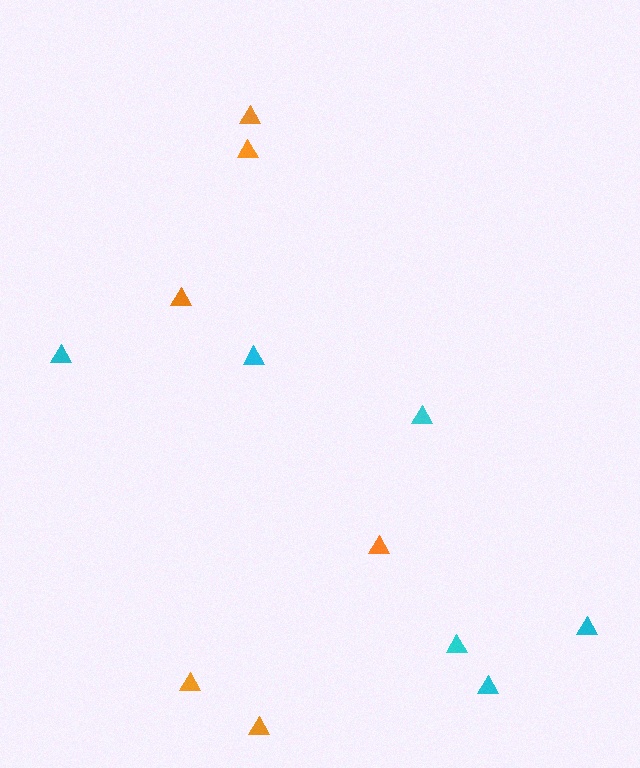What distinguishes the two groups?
There are 2 groups: one group of cyan triangles (6) and one group of orange triangles (6).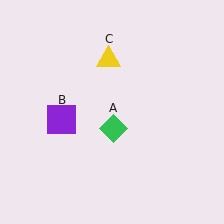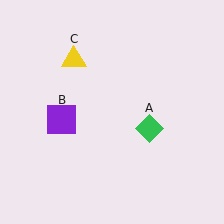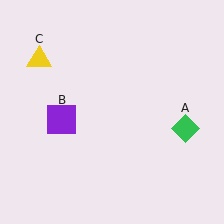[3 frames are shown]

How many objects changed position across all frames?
2 objects changed position: green diamond (object A), yellow triangle (object C).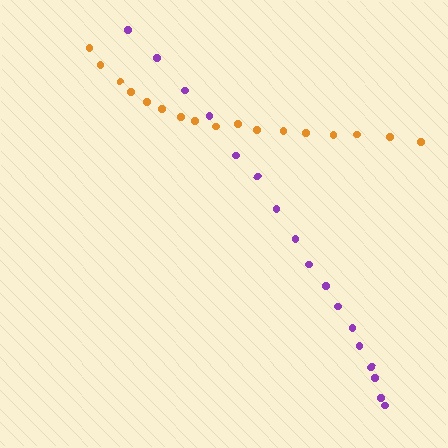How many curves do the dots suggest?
There are 2 distinct paths.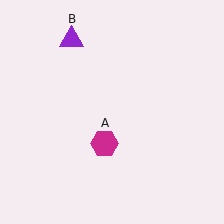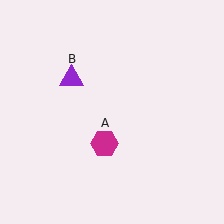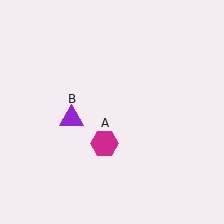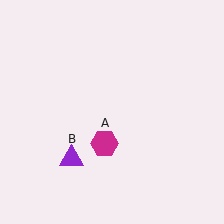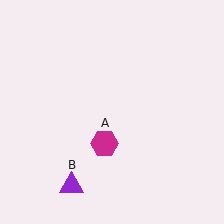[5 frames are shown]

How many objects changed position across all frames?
1 object changed position: purple triangle (object B).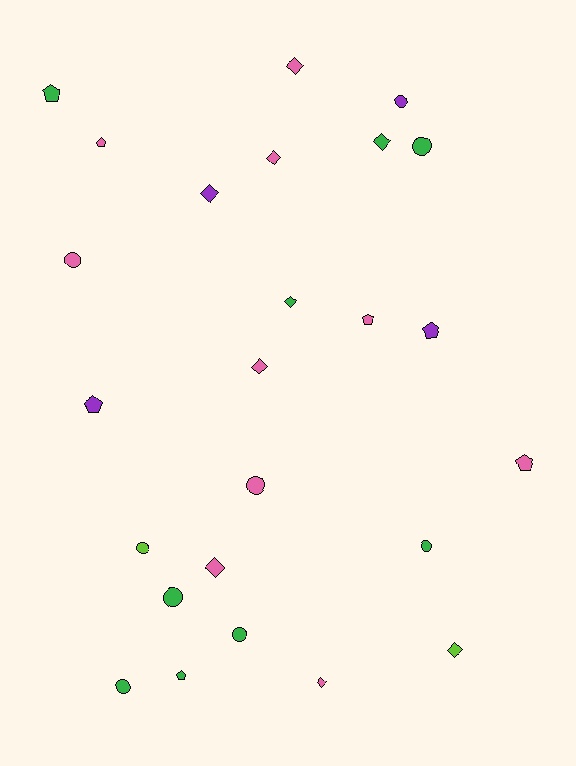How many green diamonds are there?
There are 2 green diamonds.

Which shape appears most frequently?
Diamond, with 9 objects.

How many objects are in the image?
There are 25 objects.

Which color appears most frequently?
Pink, with 10 objects.